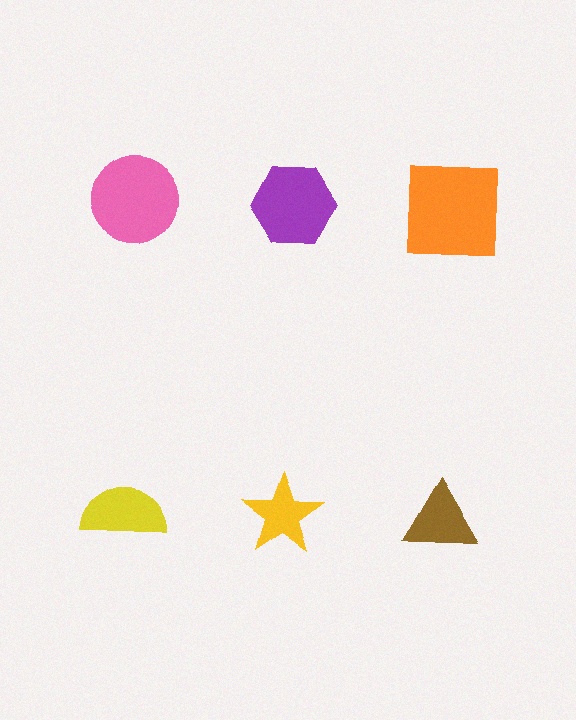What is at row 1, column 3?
An orange square.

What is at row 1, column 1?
A pink circle.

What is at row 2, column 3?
A brown triangle.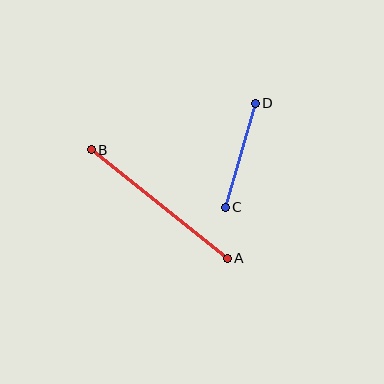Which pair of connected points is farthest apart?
Points A and B are farthest apart.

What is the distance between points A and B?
The distance is approximately 174 pixels.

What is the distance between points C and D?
The distance is approximately 108 pixels.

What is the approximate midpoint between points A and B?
The midpoint is at approximately (159, 204) pixels.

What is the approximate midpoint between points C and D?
The midpoint is at approximately (240, 155) pixels.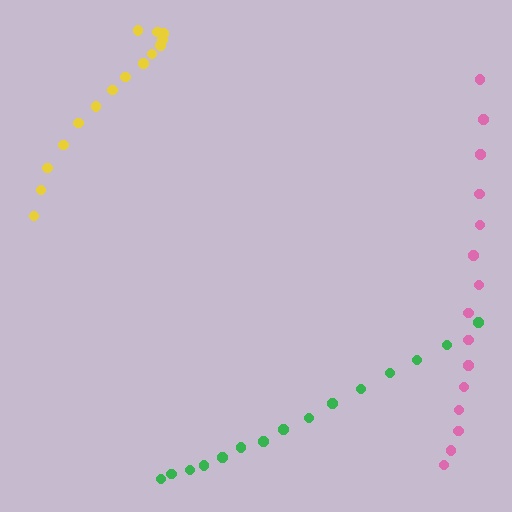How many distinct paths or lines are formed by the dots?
There are 3 distinct paths.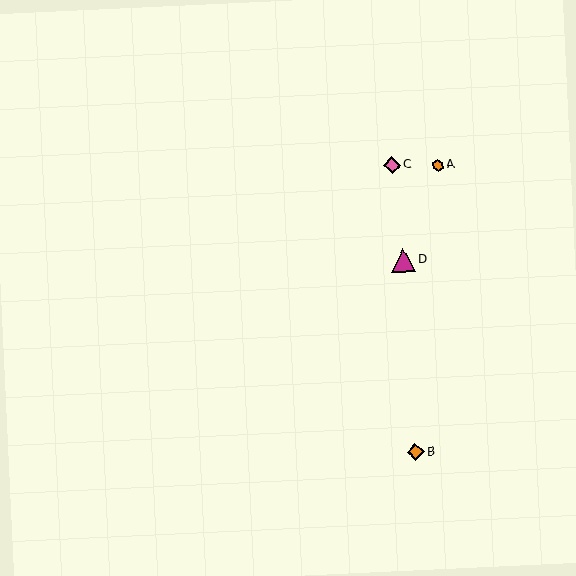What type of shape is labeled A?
Shape A is an orange hexagon.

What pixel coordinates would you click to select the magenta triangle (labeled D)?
Click at (403, 260) to select the magenta triangle D.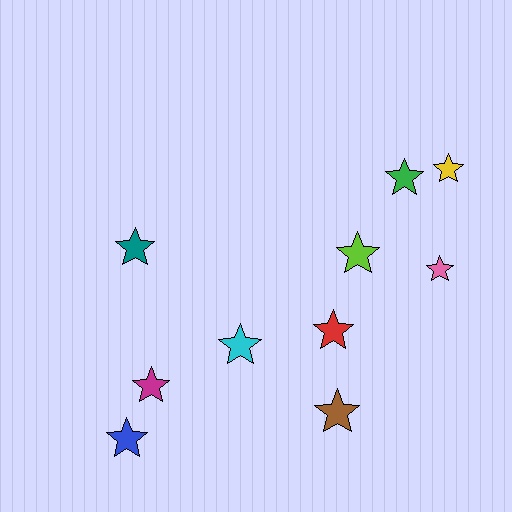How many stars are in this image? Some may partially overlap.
There are 10 stars.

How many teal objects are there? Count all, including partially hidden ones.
There is 1 teal object.